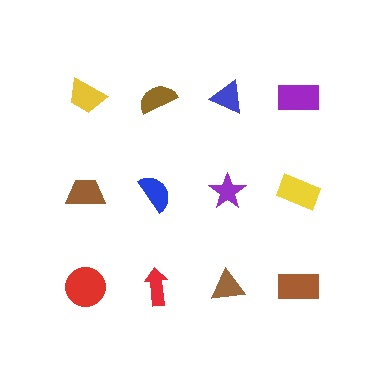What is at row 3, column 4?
A brown rectangle.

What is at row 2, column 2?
A blue semicircle.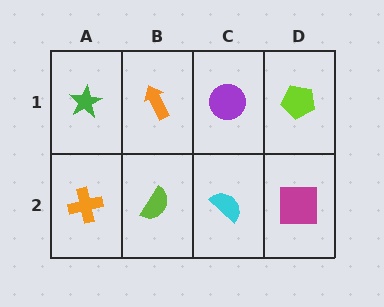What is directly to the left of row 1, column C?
An orange arrow.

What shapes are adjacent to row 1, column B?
A lime semicircle (row 2, column B), a green star (row 1, column A), a purple circle (row 1, column C).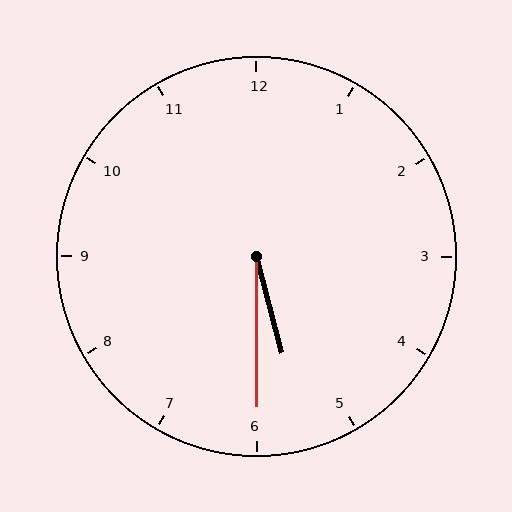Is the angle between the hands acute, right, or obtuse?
It is acute.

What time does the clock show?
5:30.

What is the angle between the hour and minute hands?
Approximately 15 degrees.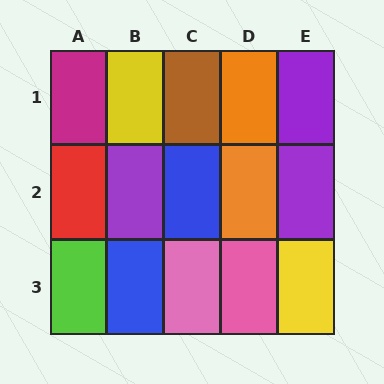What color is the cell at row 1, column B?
Yellow.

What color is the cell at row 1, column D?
Orange.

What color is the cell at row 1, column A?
Magenta.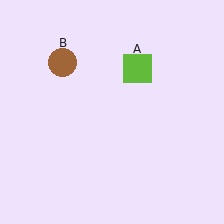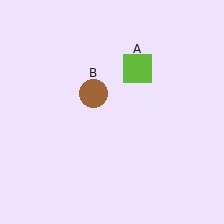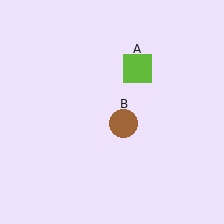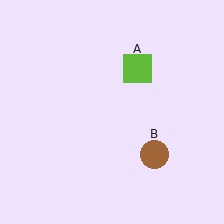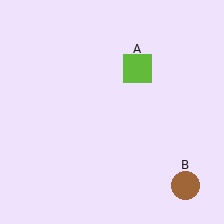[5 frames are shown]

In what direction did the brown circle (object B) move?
The brown circle (object B) moved down and to the right.